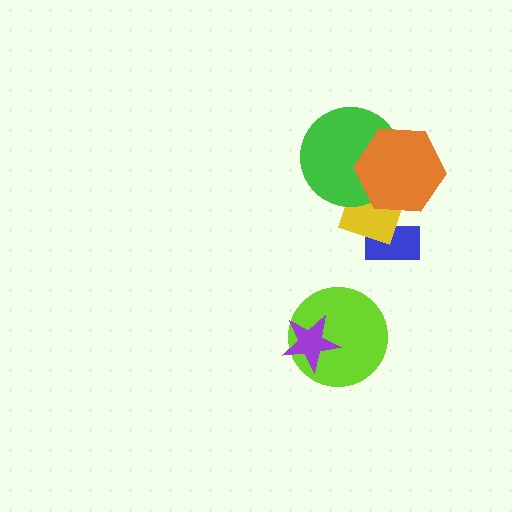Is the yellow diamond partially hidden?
Yes, it is partially covered by another shape.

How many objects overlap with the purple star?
1 object overlaps with the purple star.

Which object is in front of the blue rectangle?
The yellow diamond is in front of the blue rectangle.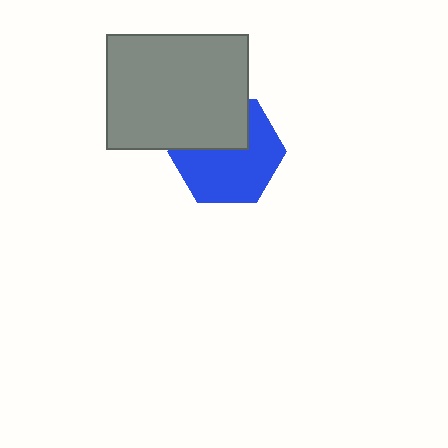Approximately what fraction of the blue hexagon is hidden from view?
Roughly 36% of the blue hexagon is hidden behind the gray rectangle.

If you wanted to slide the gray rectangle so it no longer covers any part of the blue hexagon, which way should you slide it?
Slide it up — that is the most direct way to separate the two shapes.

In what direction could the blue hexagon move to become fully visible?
The blue hexagon could move down. That would shift it out from behind the gray rectangle entirely.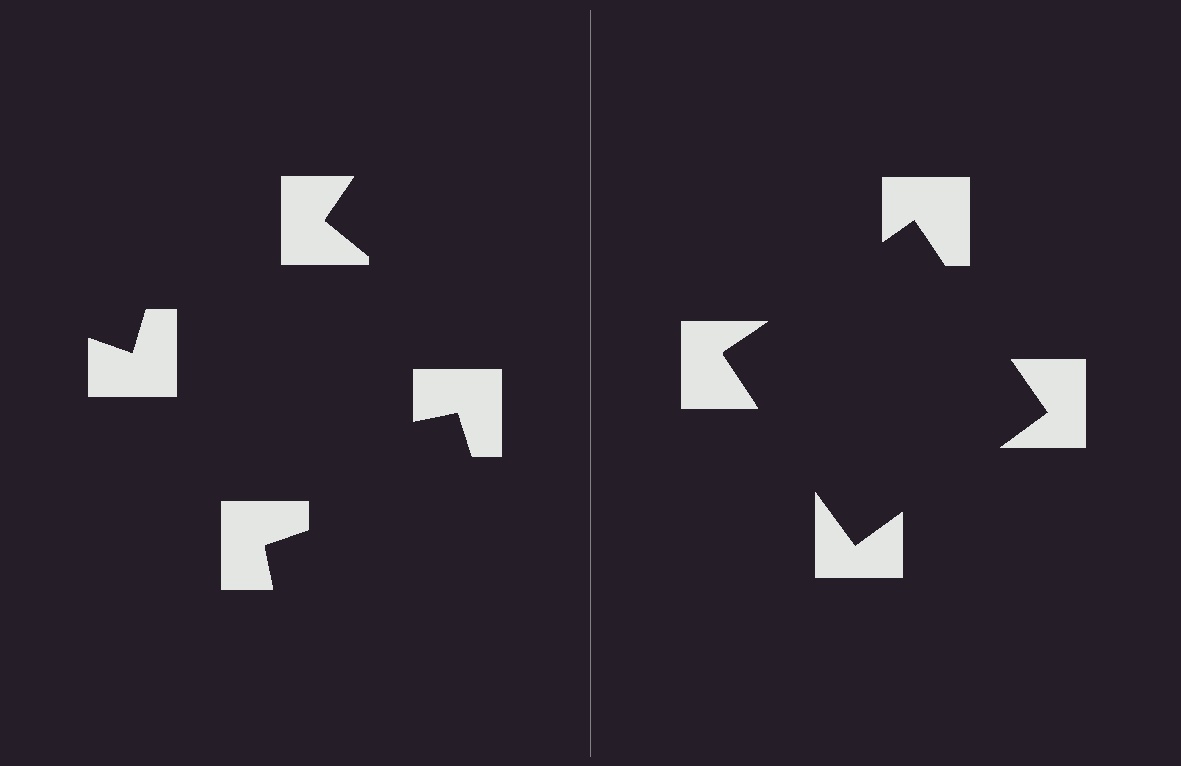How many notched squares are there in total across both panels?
8 — 4 on each side.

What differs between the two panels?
The notched squares are positioned identically on both sides; only the wedge orientations differ. On the right they align to a square; on the left they are misaligned.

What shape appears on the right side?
An illusory square.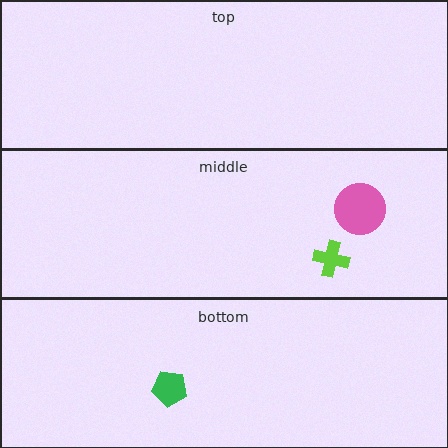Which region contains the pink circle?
The middle region.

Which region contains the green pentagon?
The bottom region.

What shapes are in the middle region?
The pink circle, the lime cross.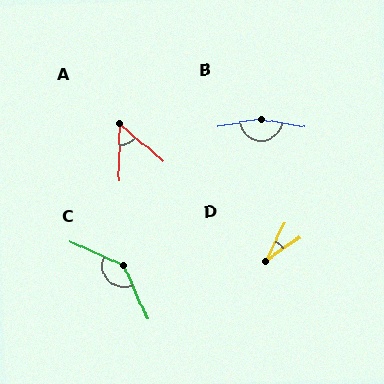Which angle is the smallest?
D, at approximately 28 degrees.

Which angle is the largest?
B, at approximately 160 degrees.